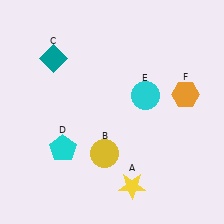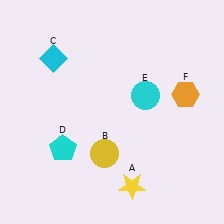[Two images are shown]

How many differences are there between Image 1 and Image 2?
There is 1 difference between the two images.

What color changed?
The diamond (C) changed from teal in Image 1 to cyan in Image 2.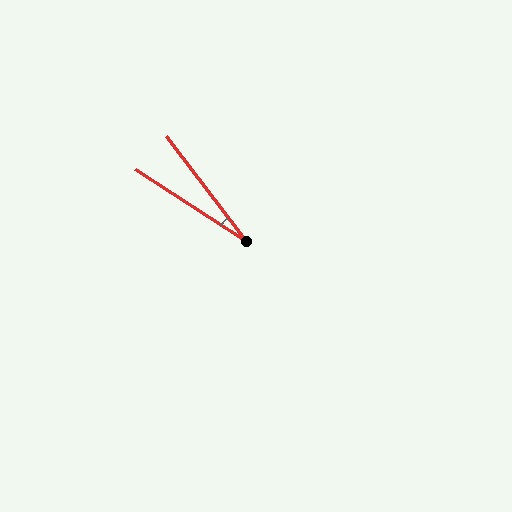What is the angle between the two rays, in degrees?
Approximately 20 degrees.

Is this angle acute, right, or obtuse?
It is acute.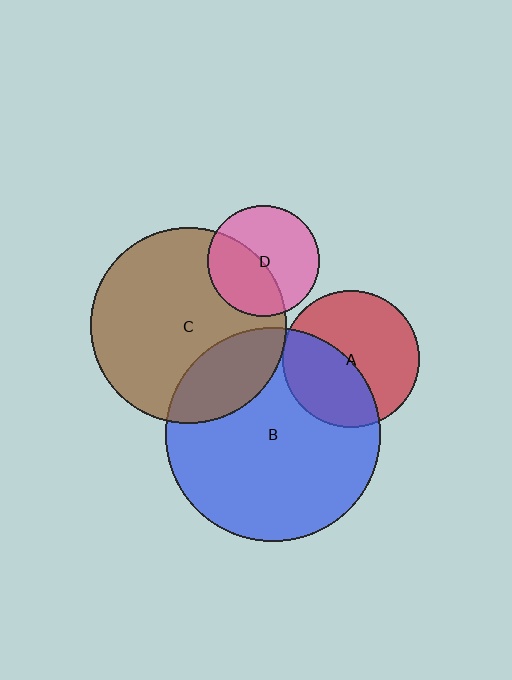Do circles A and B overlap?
Yes.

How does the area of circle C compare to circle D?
Approximately 3.1 times.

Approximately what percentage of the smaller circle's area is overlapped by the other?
Approximately 40%.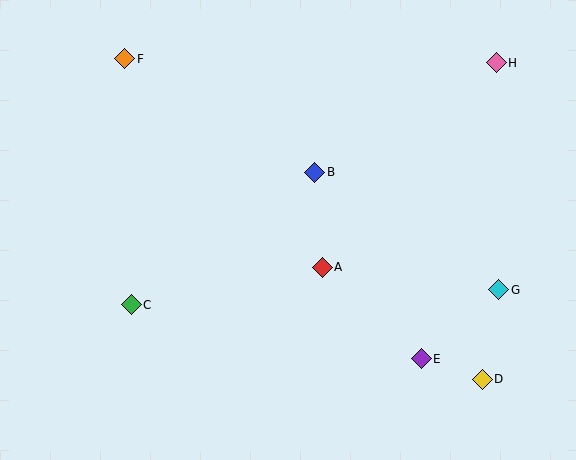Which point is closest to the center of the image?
Point A at (322, 267) is closest to the center.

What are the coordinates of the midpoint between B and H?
The midpoint between B and H is at (405, 118).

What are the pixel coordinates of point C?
Point C is at (131, 305).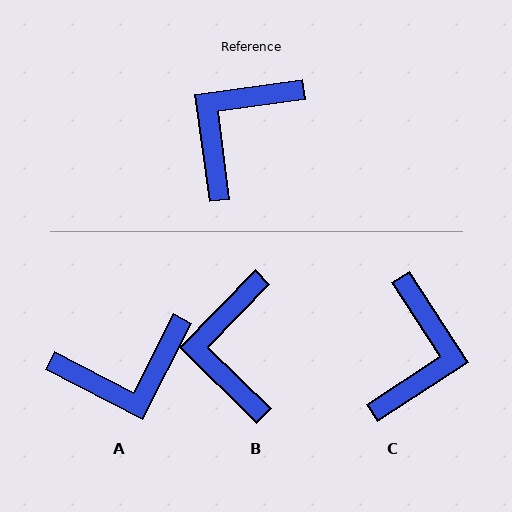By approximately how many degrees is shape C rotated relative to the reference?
Approximately 155 degrees clockwise.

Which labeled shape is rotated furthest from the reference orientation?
C, about 155 degrees away.